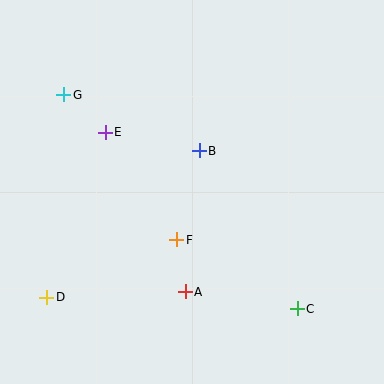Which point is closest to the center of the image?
Point B at (199, 151) is closest to the center.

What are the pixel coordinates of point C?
Point C is at (297, 309).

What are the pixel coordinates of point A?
Point A is at (185, 292).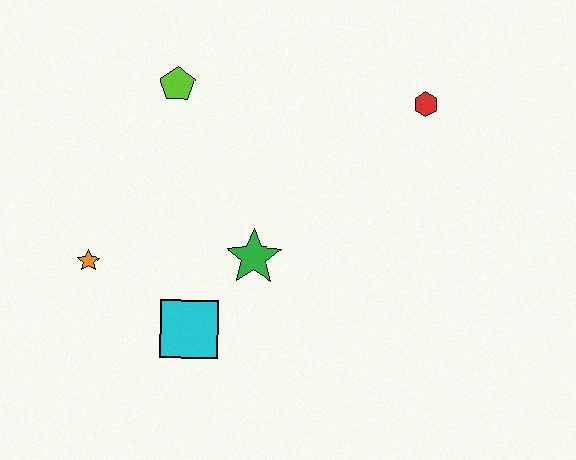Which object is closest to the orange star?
The cyan square is closest to the orange star.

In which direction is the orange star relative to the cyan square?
The orange star is to the left of the cyan square.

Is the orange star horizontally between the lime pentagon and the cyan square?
No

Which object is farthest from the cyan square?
The red hexagon is farthest from the cyan square.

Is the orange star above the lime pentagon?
No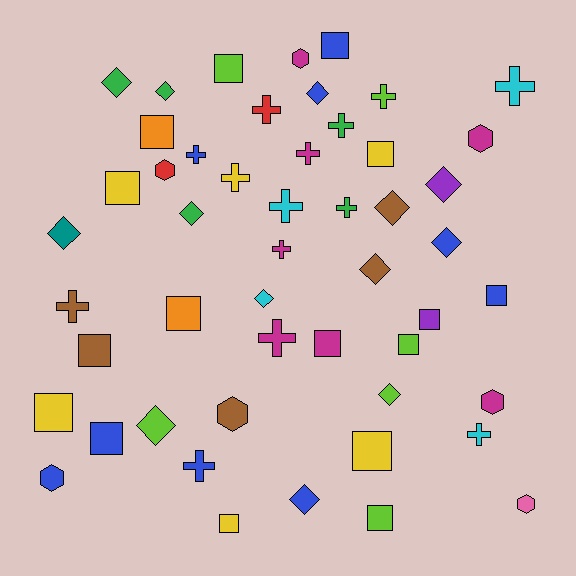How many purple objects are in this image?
There are 2 purple objects.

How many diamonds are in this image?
There are 13 diamonds.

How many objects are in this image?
There are 50 objects.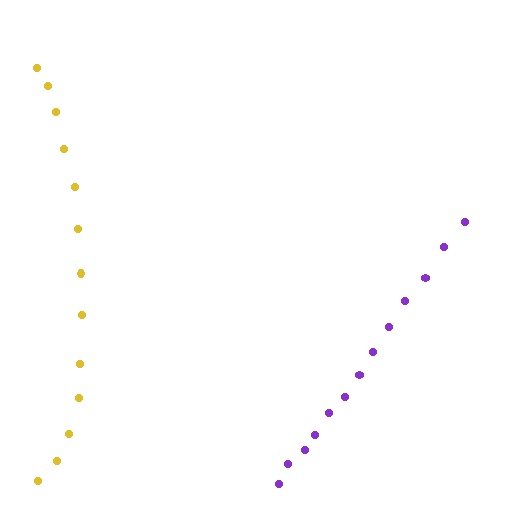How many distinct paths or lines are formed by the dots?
There are 2 distinct paths.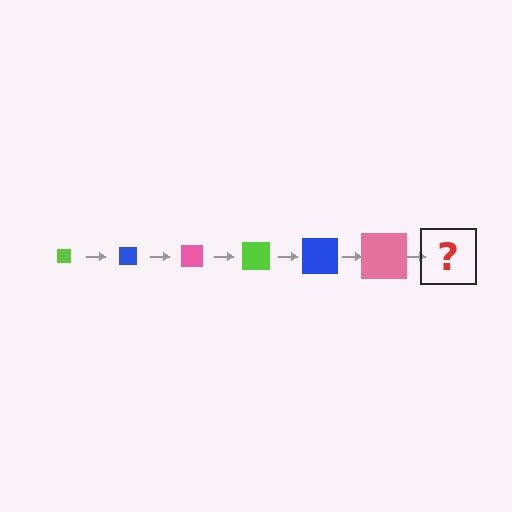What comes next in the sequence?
The next element should be a lime square, larger than the previous one.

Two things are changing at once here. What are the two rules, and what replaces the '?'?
The two rules are that the square grows larger each step and the color cycles through lime, blue, and pink. The '?' should be a lime square, larger than the previous one.